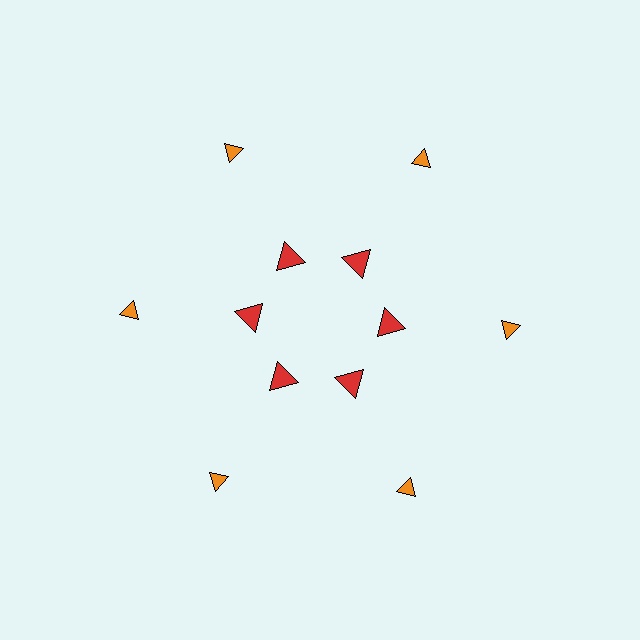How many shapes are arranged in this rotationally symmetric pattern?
There are 12 shapes, arranged in 6 groups of 2.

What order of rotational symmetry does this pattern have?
This pattern has 6-fold rotational symmetry.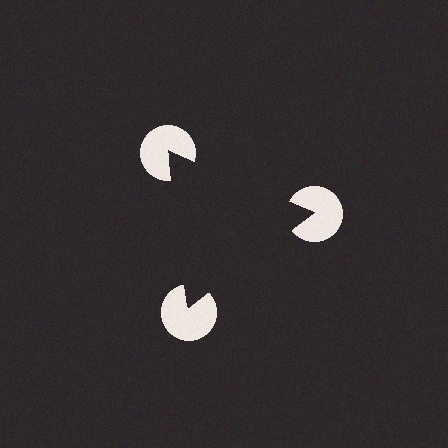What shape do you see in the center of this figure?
An illusory triangle — its edges are inferred from the aligned wedge cuts in the pac-man discs, not physically drawn.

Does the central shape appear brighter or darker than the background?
It typically appears slightly darker than the background, even though no actual brightness change is drawn.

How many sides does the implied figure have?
3 sides.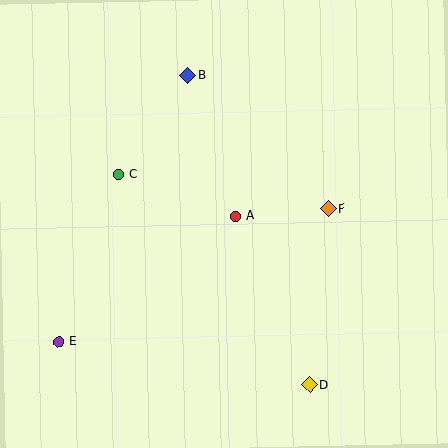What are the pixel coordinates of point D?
Point D is at (309, 385).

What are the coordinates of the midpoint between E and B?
The midpoint between E and B is at (123, 209).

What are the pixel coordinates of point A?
Point A is at (236, 216).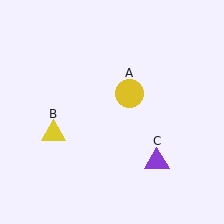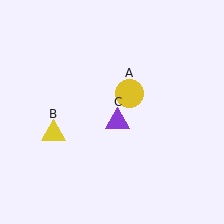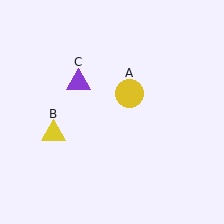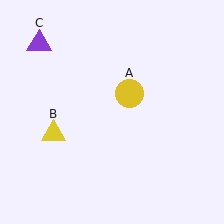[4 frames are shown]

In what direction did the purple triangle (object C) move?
The purple triangle (object C) moved up and to the left.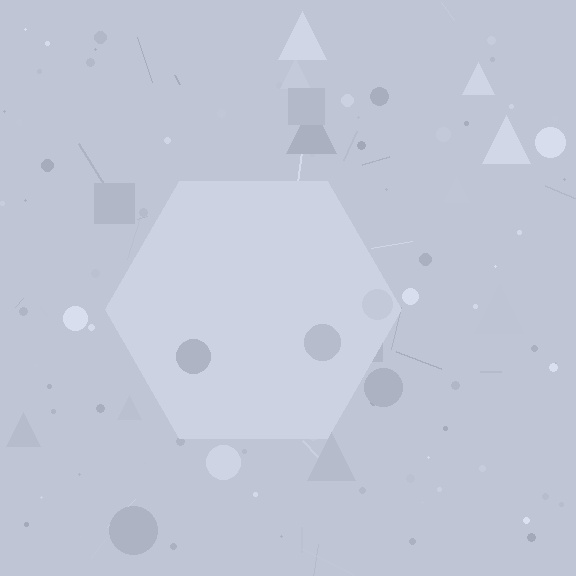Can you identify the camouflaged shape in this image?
The camouflaged shape is a hexagon.